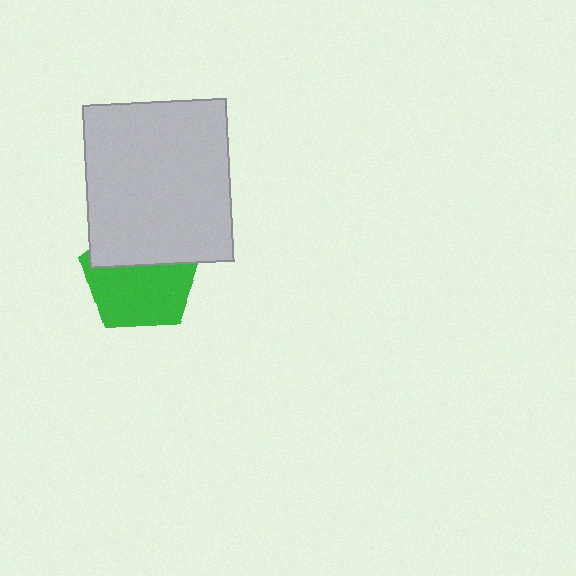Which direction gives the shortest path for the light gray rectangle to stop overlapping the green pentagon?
Moving up gives the shortest separation.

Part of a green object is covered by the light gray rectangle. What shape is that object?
It is a pentagon.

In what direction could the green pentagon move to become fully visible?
The green pentagon could move down. That would shift it out from behind the light gray rectangle entirely.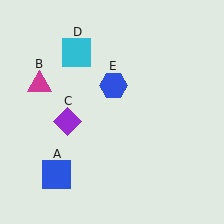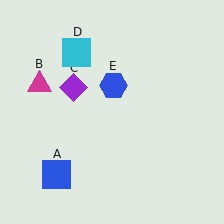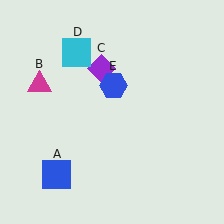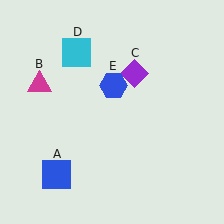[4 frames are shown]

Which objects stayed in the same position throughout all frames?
Blue square (object A) and magenta triangle (object B) and cyan square (object D) and blue hexagon (object E) remained stationary.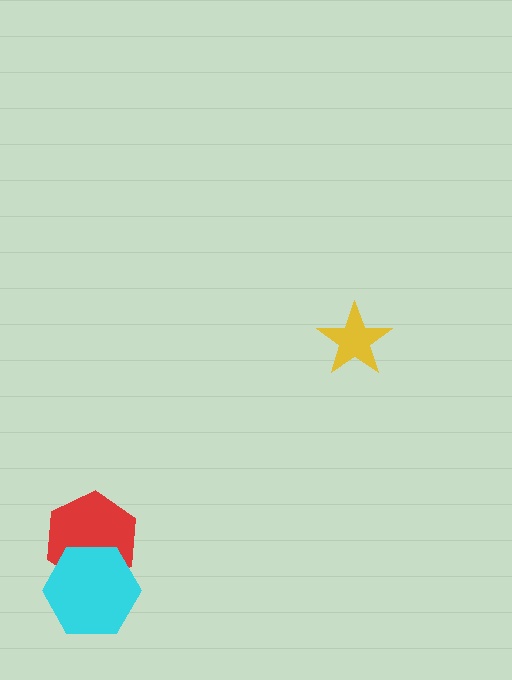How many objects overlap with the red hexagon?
1 object overlaps with the red hexagon.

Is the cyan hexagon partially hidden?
No, no other shape covers it.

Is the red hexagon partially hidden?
Yes, it is partially covered by another shape.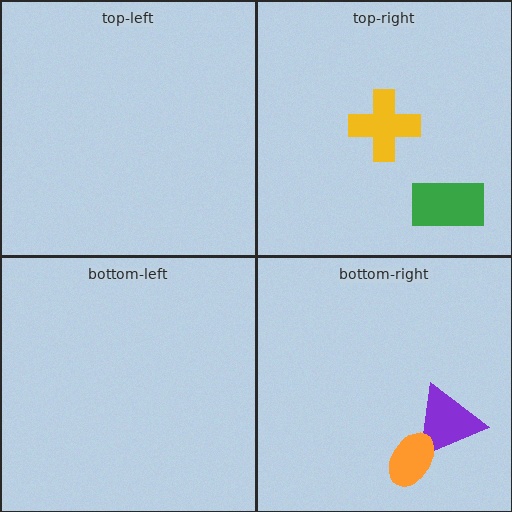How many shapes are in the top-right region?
2.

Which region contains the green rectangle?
The top-right region.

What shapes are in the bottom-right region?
The purple triangle, the orange ellipse.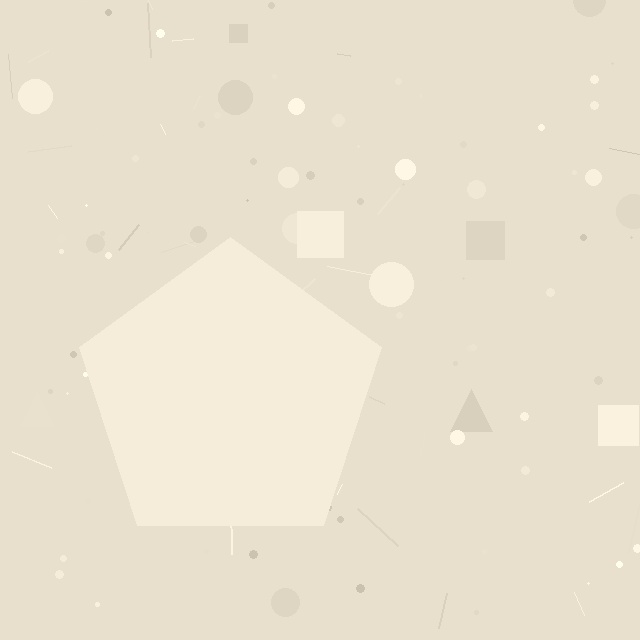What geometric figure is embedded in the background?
A pentagon is embedded in the background.